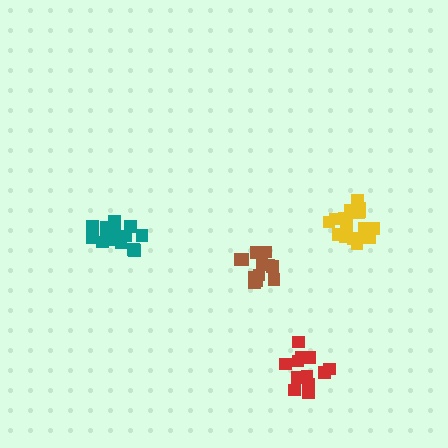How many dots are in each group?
Group 1: 17 dots, Group 2: 18 dots, Group 3: 12 dots, Group 4: 13 dots (60 total).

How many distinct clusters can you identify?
There are 4 distinct clusters.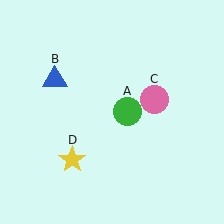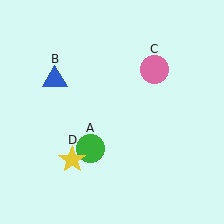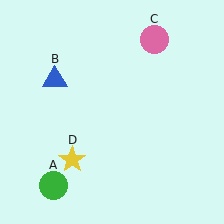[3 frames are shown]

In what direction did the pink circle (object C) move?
The pink circle (object C) moved up.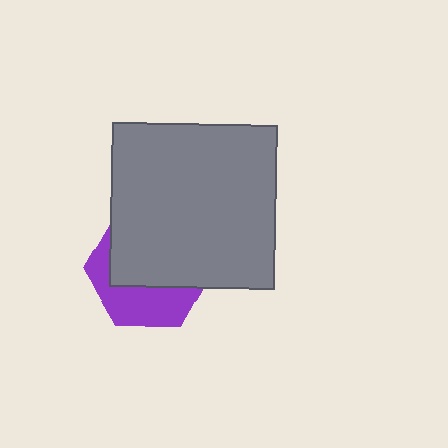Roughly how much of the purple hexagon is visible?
A small part of it is visible (roughly 38%).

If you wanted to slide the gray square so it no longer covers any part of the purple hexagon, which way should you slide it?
Slide it up — that is the most direct way to separate the two shapes.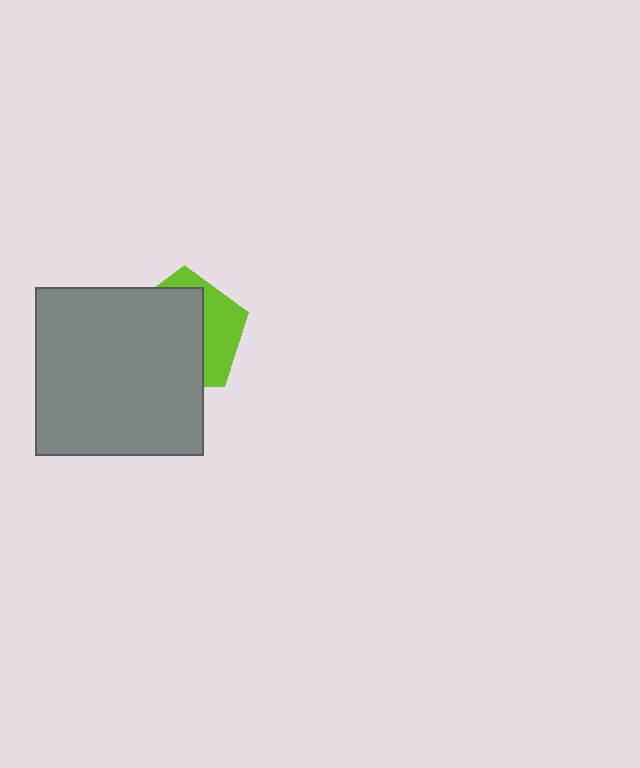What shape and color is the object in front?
The object in front is a gray square.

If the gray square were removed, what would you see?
You would see the complete lime pentagon.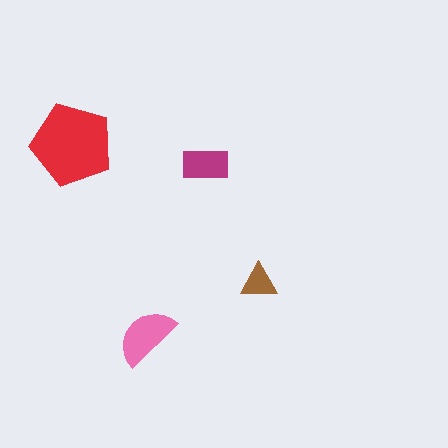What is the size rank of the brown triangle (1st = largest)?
4th.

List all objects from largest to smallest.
The red pentagon, the pink semicircle, the magenta rectangle, the brown triangle.